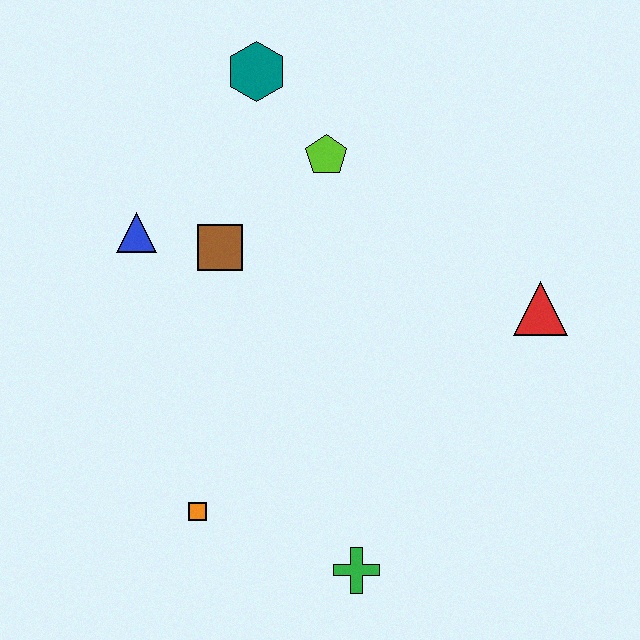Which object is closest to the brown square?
The blue triangle is closest to the brown square.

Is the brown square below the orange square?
No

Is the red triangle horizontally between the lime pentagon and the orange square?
No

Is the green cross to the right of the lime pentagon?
Yes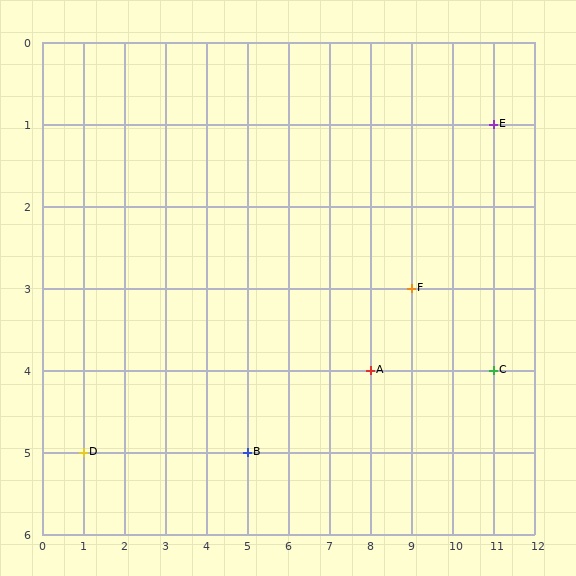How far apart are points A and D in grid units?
Points A and D are 7 columns and 1 row apart (about 7.1 grid units diagonally).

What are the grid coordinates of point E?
Point E is at grid coordinates (11, 1).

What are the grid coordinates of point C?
Point C is at grid coordinates (11, 4).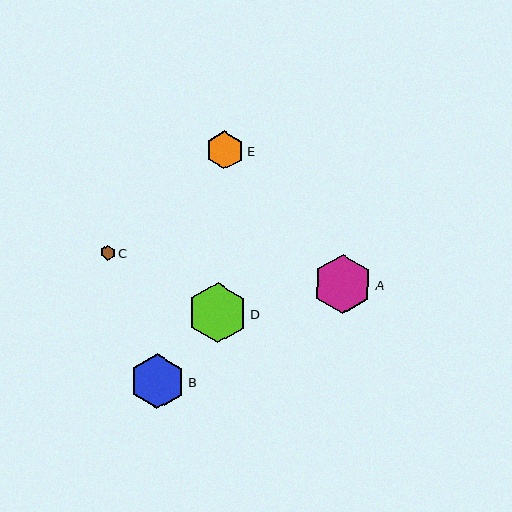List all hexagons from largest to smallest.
From largest to smallest: D, A, B, E, C.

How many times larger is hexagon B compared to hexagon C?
Hexagon B is approximately 3.6 times the size of hexagon C.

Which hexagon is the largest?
Hexagon D is the largest with a size of approximately 59 pixels.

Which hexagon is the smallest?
Hexagon C is the smallest with a size of approximately 15 pixels.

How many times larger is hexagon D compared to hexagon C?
Hexagon D is approximately 3.9 times the size of hexagon C.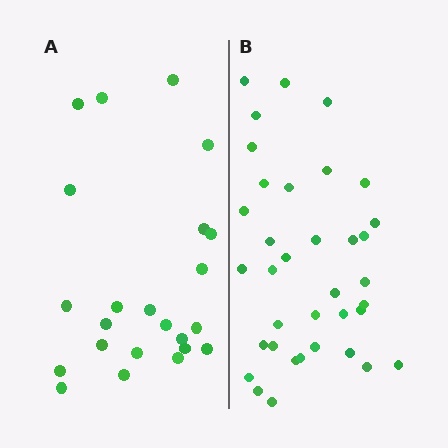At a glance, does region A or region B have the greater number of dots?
Region B (the right region) has more dots.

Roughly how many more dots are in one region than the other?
Region B has approximately 15 more dots than region A.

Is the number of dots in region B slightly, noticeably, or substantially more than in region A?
Region B has substantially more. The ratio is roughly 1.6 to 1.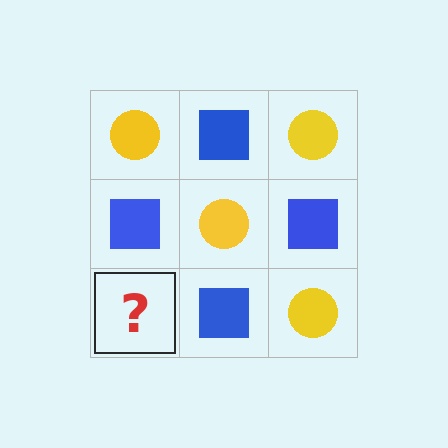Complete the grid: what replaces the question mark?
The question mark should be replaced with a yellow circle.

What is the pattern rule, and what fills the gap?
The rule is that it alternates yellow circle and blue square in a checkerboard pattern. The gap should be filled with a yellow circle.